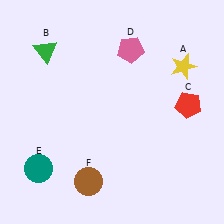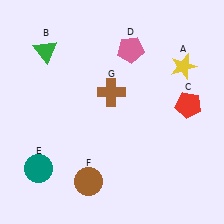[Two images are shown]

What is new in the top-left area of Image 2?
A brown cross (G) was added in the top-left area of Image 2.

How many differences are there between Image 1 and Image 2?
There is 1 difference between the two images.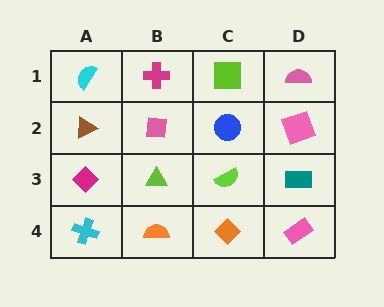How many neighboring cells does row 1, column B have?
3.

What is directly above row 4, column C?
A lime semicircle.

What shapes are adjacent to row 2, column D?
A pink semicircle (row 1, column D), a teal rectangle (row 3, column D), a blue circle (row 2, column C).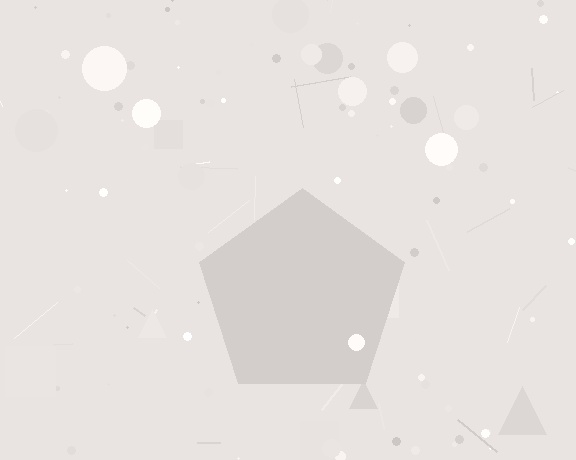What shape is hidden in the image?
A pentagon is hidden in the image.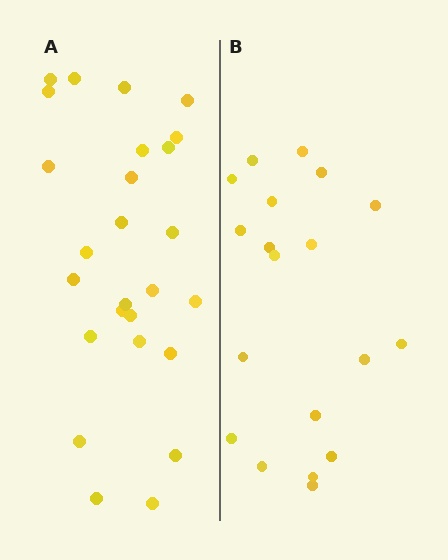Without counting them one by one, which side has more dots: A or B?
Region A (the left region) has more dots.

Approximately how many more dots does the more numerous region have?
Region A has roughly 8 or so more dots than region B.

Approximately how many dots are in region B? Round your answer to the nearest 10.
About 20 dots. (The exact count is 19, which rounds to 20.)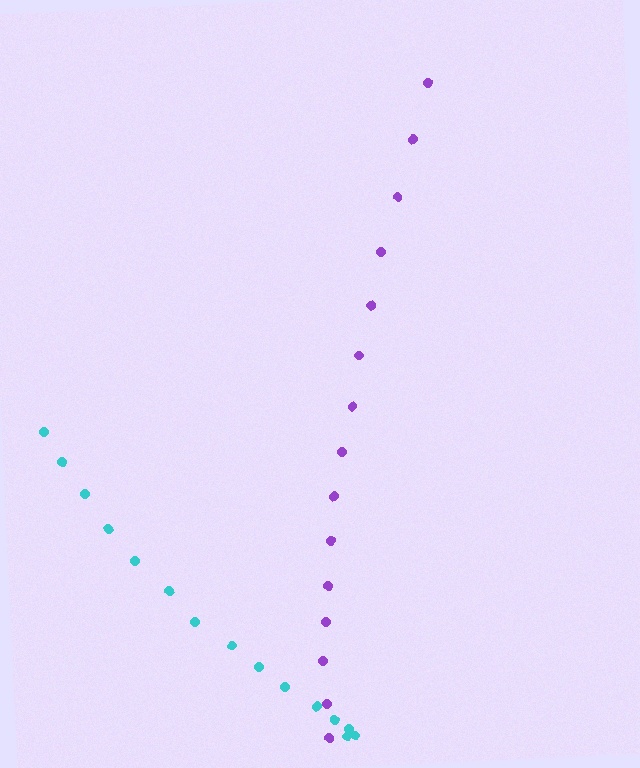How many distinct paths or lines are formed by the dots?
There are 2 distinct paths.